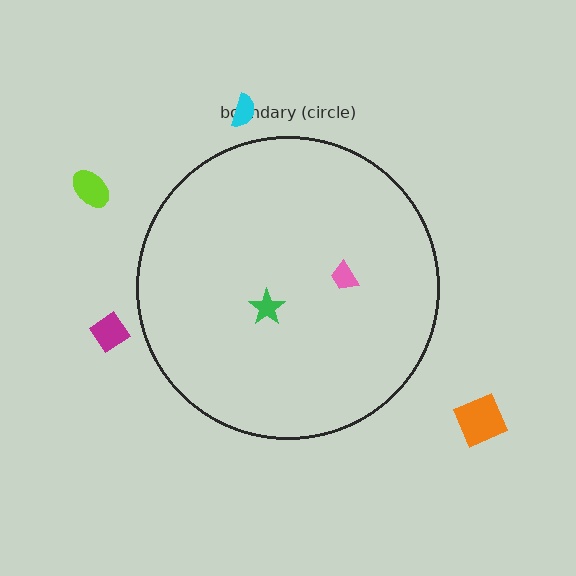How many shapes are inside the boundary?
2 inside, 4 outside.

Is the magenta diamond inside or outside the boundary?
Outside.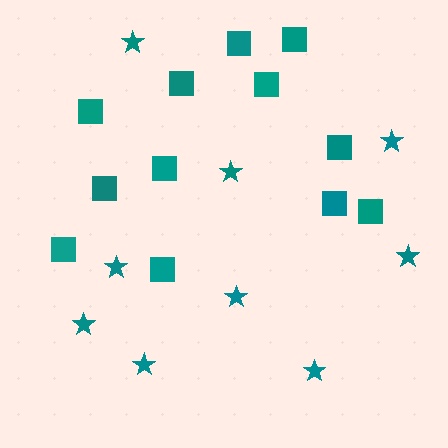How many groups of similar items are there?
There are 2 groups: one group of stars (9) and one group of squares (12).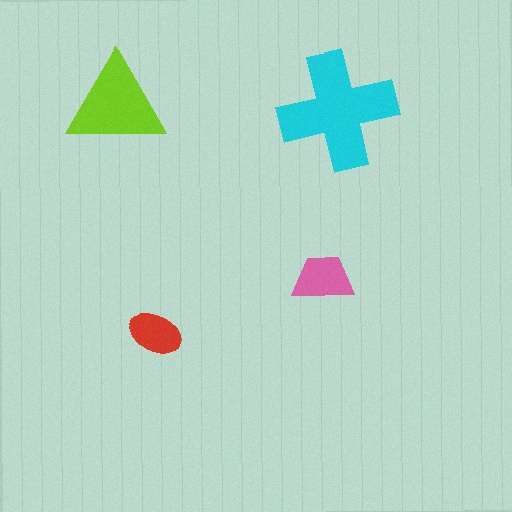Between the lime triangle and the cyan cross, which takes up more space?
The cyan cross.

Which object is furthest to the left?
The lime triangle is leftmost.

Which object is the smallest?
The red ellipse.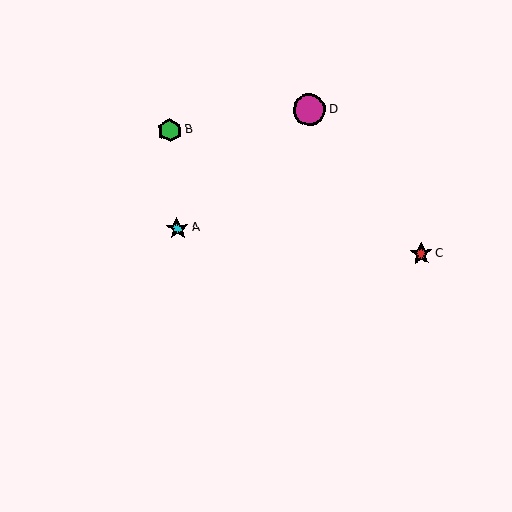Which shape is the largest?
The magenta circle (labeled D) is the largest.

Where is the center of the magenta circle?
The center of the magenta circle is at (309, 110).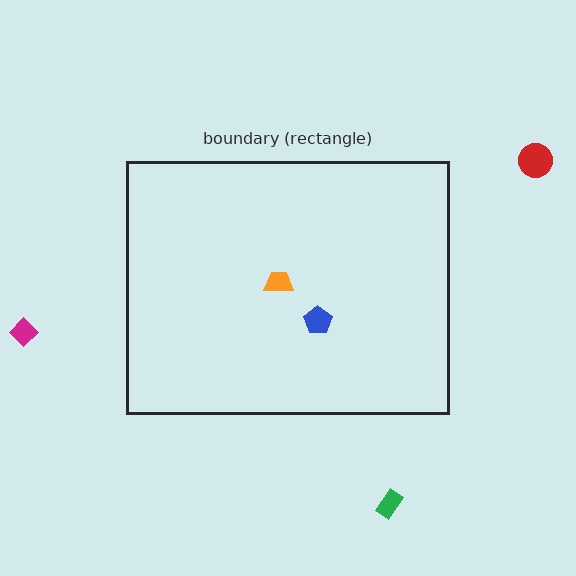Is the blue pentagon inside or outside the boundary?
Inside.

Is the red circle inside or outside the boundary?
Outside.